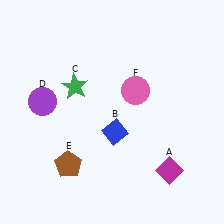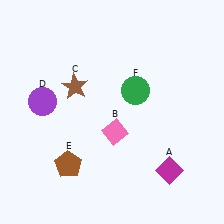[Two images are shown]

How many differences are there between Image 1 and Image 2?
There are 3 differences between the two images.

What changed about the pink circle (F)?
In Image 1, F is pink. In Image 2, it changed to green.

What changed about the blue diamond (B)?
In Image 1, B is blue. In Image 2, it changed to pink.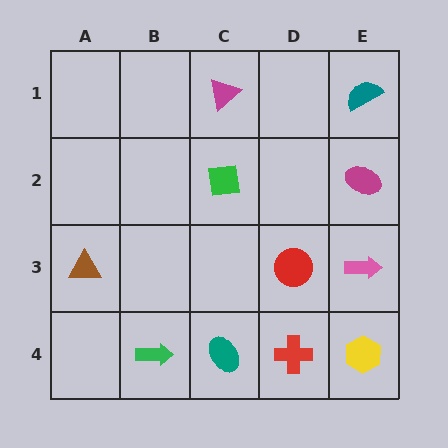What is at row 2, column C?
A green square.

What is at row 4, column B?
A green arrow.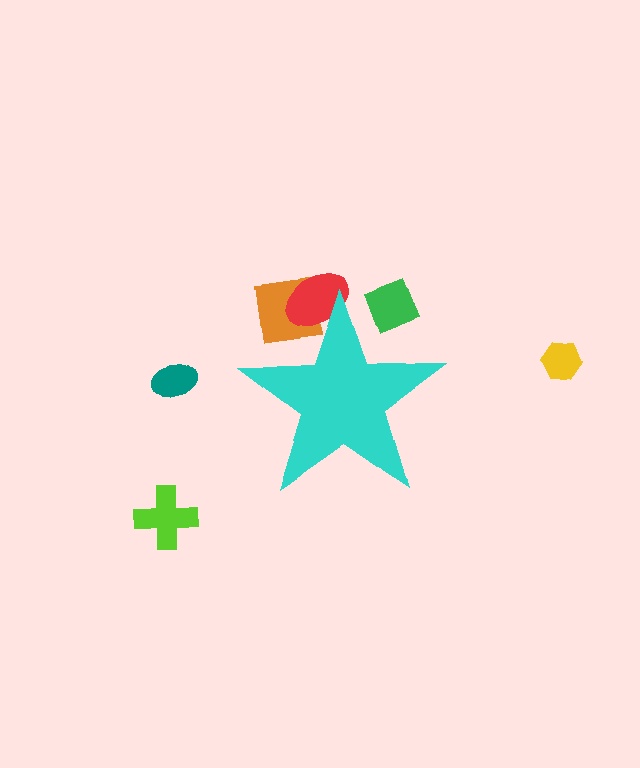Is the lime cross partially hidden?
No, the lime cross is fully visible.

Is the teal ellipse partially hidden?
No, the teal ellipse is fully visible.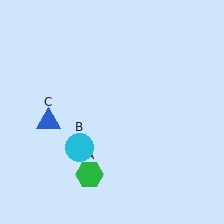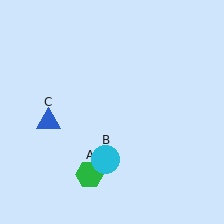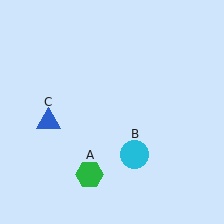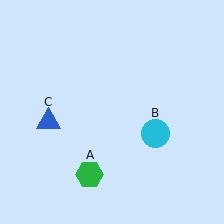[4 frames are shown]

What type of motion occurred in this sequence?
The cyan circle (object B) rotated counterclockwise around the center of the scene.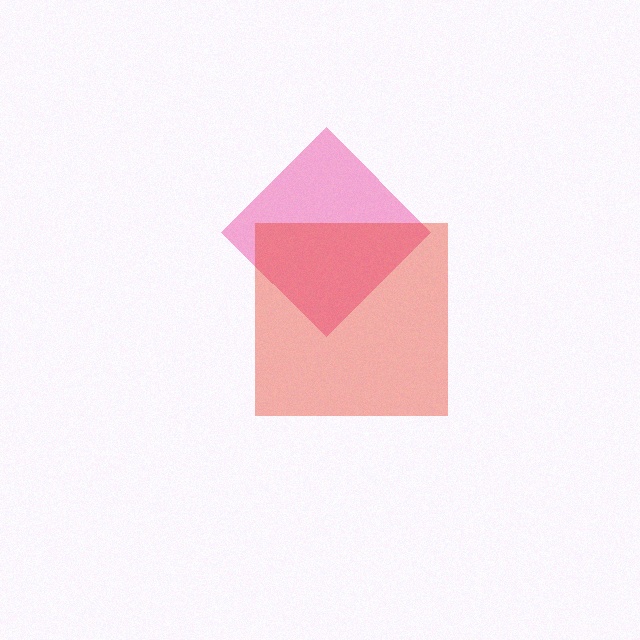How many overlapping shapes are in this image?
There are 2 overlapping shapes in the image.